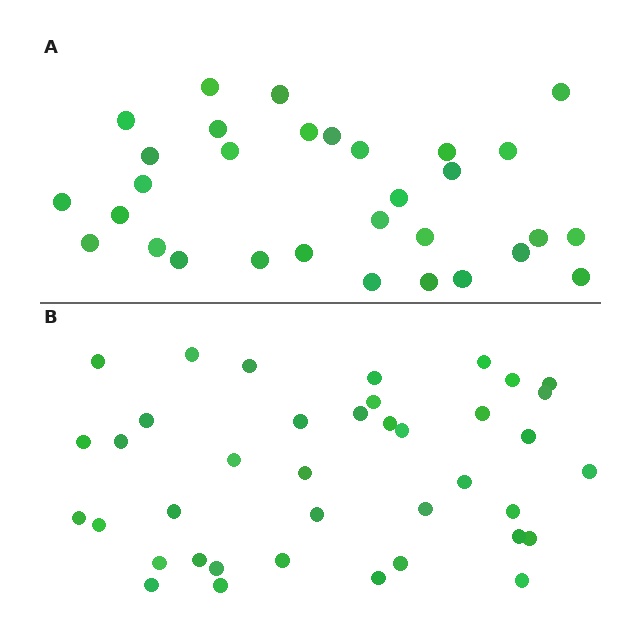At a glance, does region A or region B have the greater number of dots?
Region B (the bottom region) has more dots.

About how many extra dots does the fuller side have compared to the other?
Region B has roughly 8 or so more dots than region A.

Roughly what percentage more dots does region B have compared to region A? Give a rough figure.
About 25% more.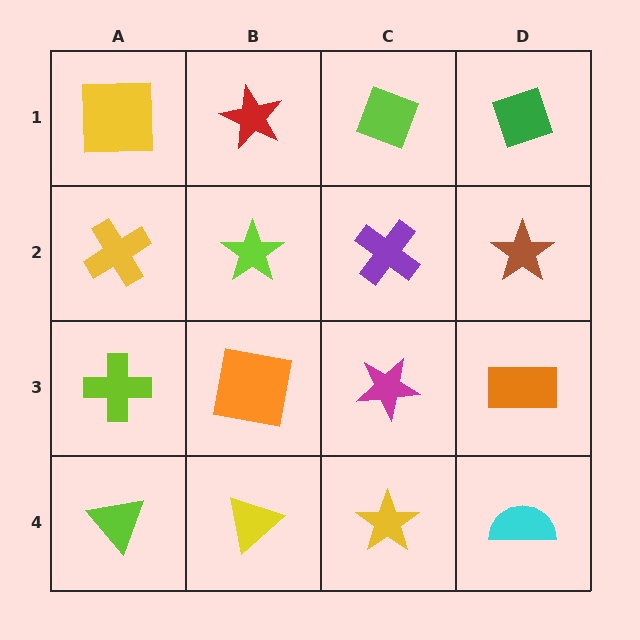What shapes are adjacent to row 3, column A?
A yellow cross (row 2, column A), a lime triangle (row 4, column A), an orange square (row 3, column B).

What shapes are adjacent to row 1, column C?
A purple cross (row 2, column C), a red star (row 1, column B), a green diamond (row 1, column D).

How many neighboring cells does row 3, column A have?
3.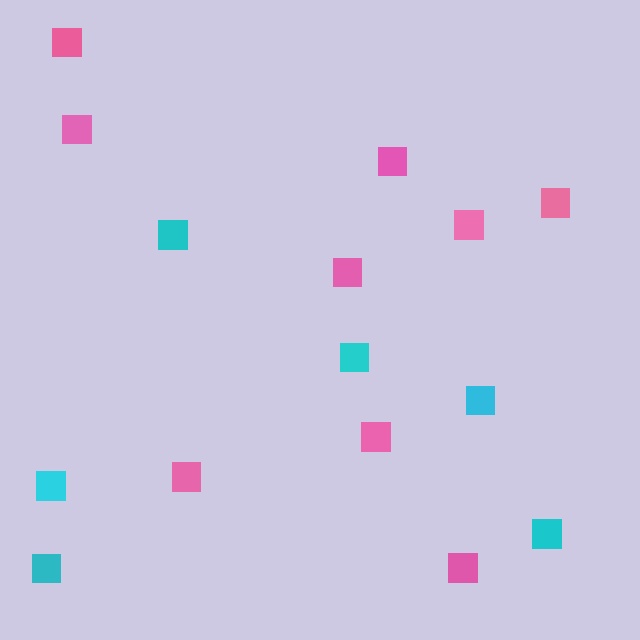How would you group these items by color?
There are 2 groups: one group of pink squares (9) and one group of cyan squares (6).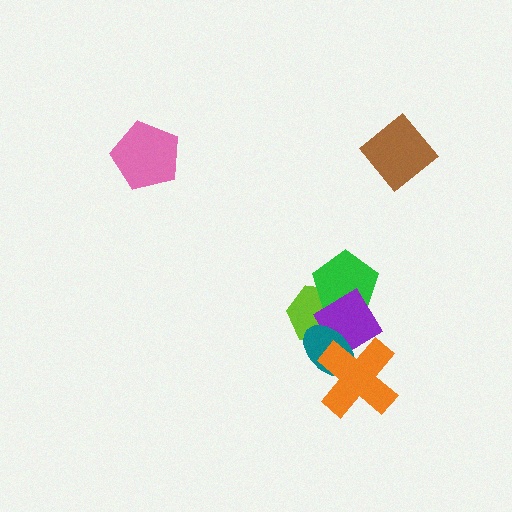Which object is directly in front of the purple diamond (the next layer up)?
The teal ellipse is directly in front of the purple diamond.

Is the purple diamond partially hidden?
Yes, it is partially covered by another shape.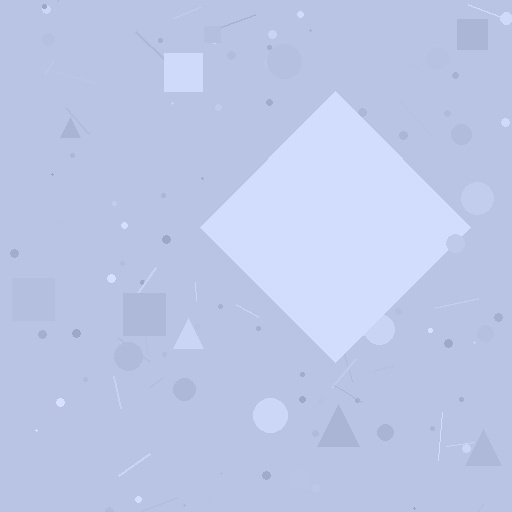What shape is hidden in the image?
A diamond is hidden in the image.